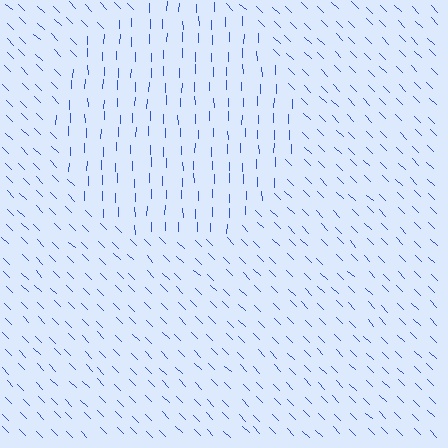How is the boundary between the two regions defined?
The boundary is defined purely by a change in line orientation (approximately 45 degrees difference). All lines are the same color and thickness.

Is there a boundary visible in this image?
Yes, there is a texture boundary formed by a change in line orientation.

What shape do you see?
I see a circle.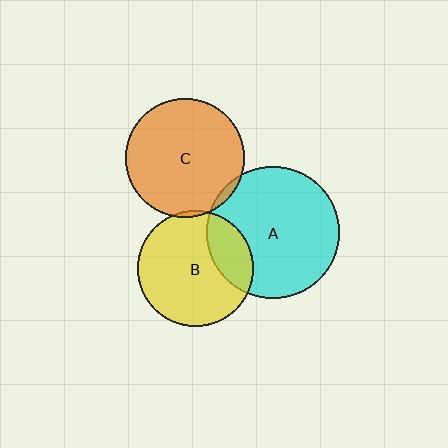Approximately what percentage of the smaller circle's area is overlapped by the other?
Approximately 5%.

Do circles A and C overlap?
Yes.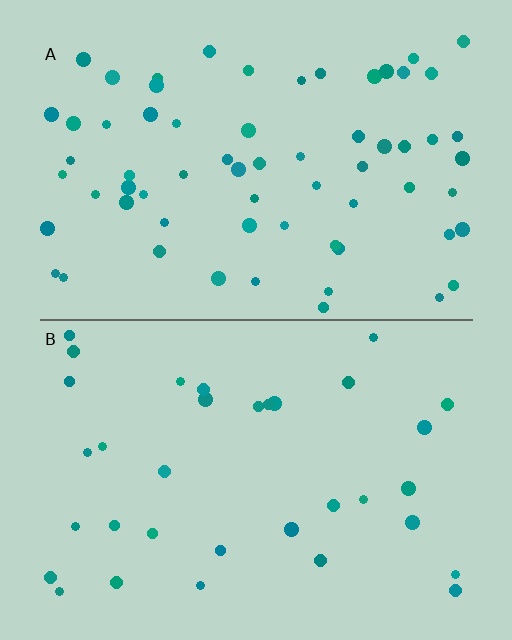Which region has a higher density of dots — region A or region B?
A (the top).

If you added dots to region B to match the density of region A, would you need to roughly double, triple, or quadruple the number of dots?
Approximately double.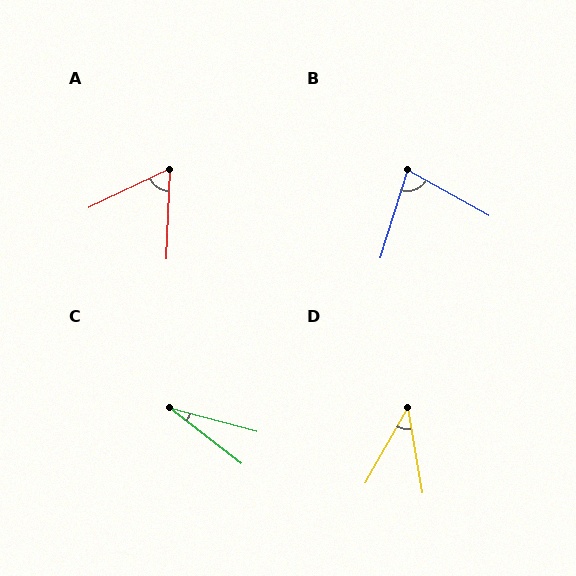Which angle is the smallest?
C, at approximately 23 degrees.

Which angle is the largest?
B, at approximately 78 degrees.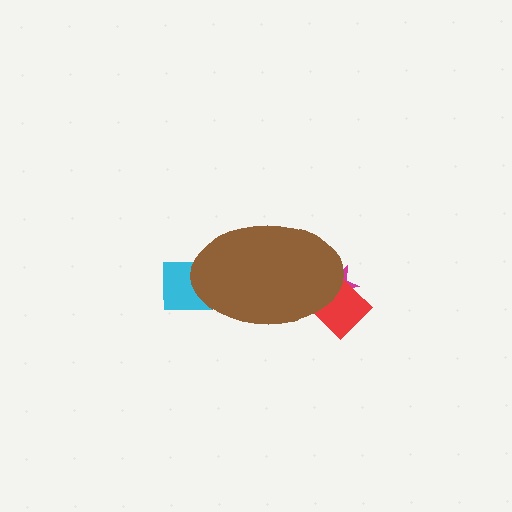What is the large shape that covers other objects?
A brown ellipse.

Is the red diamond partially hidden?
Yes, the red diamond is partially hidden behind the brown ellipse.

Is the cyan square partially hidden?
Yes, the cyan square is partially hidden behind the brown ellipse.